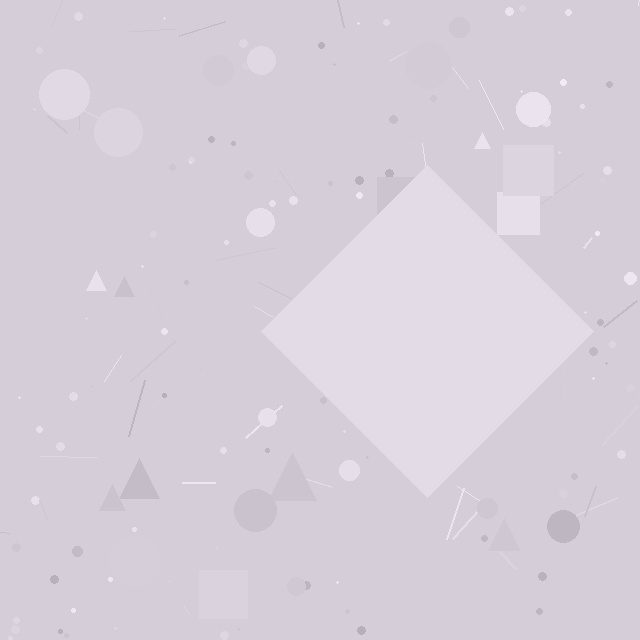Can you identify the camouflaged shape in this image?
The camouflaged shape is a diamond.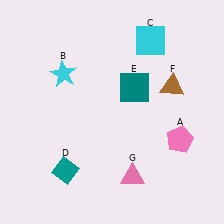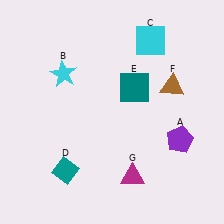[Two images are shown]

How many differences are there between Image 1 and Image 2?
There are 2 differences between the two images.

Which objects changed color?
A changed from pink to purple. G changed from pink to magenta.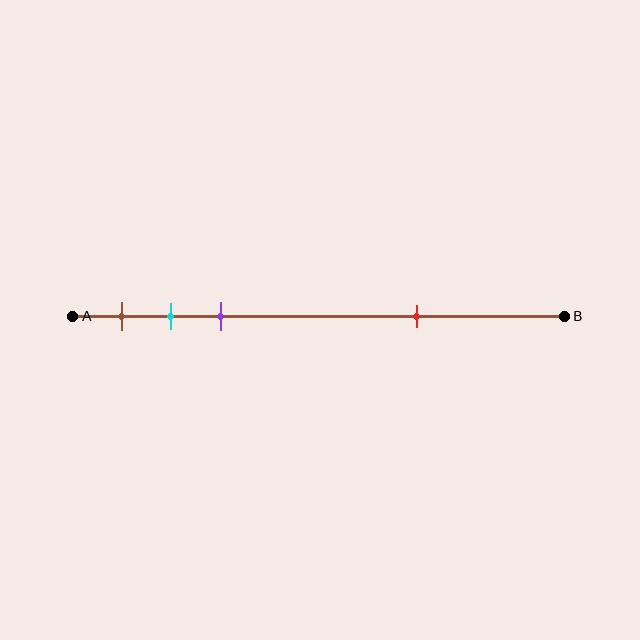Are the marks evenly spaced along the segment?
No, the marks are not evenly spaced.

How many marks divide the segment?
There are 4 marks dividing the segment.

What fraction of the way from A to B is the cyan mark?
The cyan mark is approximately 20% (0.2) of the way from A to B.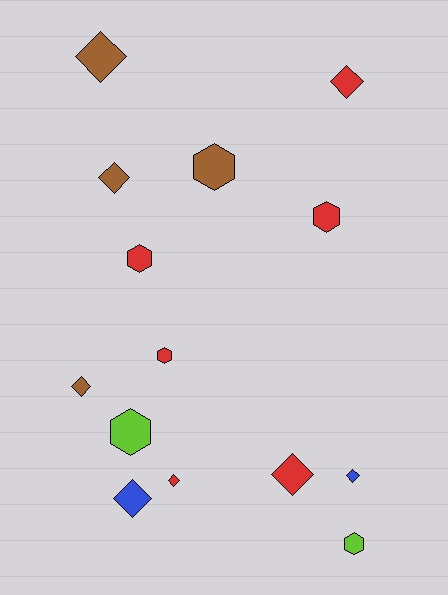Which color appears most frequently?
Red, with 6 objects.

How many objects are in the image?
There are 14 objects.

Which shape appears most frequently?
Diamond, with 8 objects.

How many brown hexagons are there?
There is 1 brown hexagon.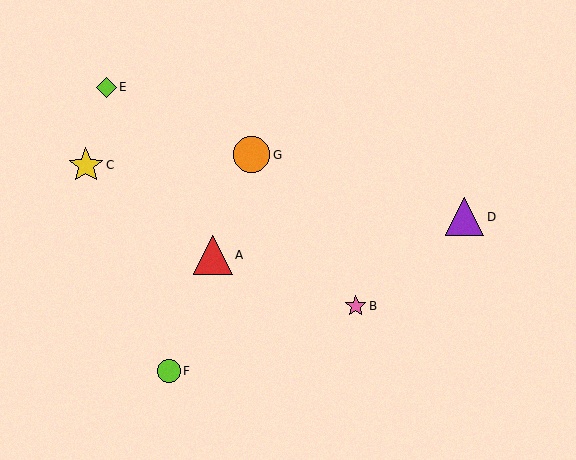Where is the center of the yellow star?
The center of the yellow star is at (86, 166).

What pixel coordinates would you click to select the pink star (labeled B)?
Click at (356, 306) to select the pink star B.